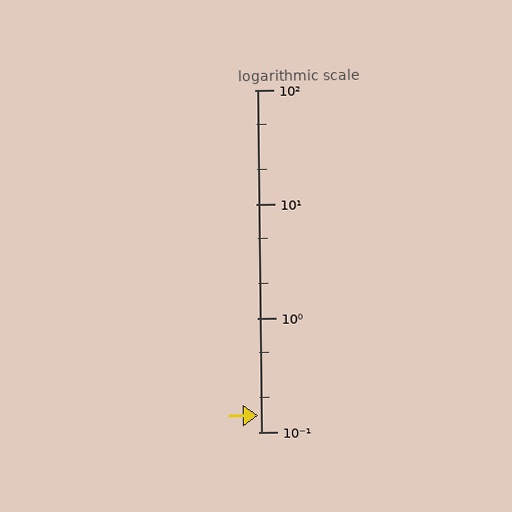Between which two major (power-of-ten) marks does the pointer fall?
The pointer is between 0.1 and 1.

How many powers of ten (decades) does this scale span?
The scale spans 3 decades, from 0.1 to 100.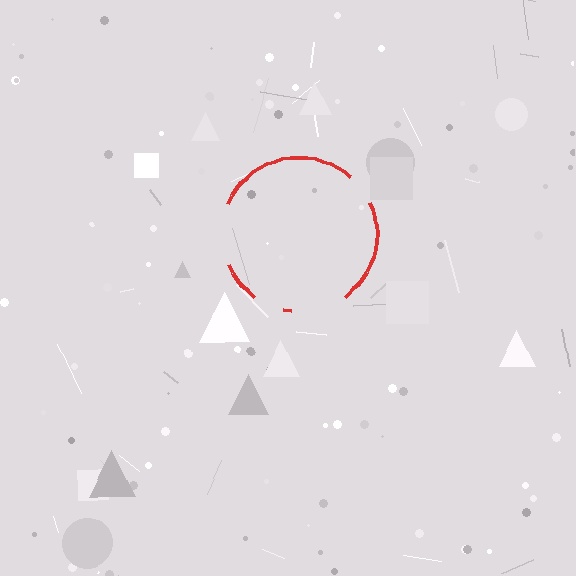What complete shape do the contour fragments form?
The contour fragments form a circle.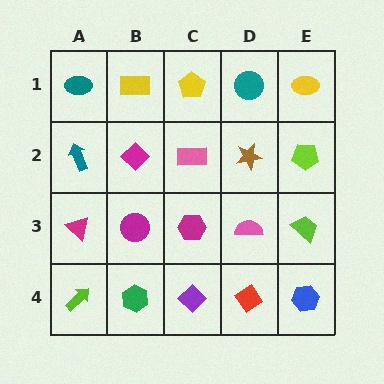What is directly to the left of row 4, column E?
A red diamond.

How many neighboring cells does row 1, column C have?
3.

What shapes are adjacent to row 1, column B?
A magenta diamond (row 2, column B), a teal ellipse (row 1, column A), a yellow pentagon (row 1, column C).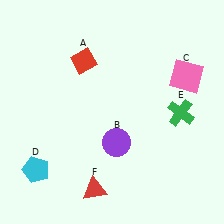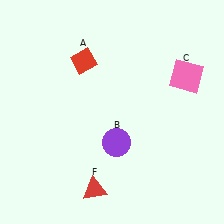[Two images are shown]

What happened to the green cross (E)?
The green cross (E) was removed in Image 2. It was in the bottom-right area of Image 1.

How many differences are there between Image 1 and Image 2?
There are 2 differences between the two images.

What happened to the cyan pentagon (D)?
The cyan pentagon (D) was removed in Image 2. It was in the bottom-left area of Image 1.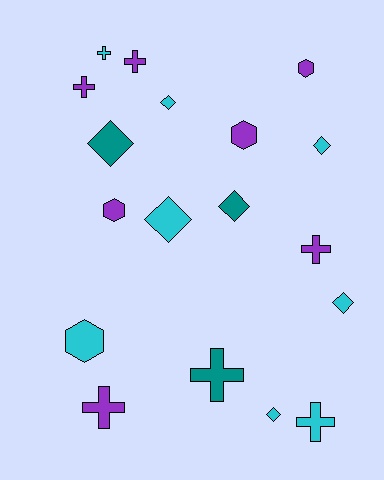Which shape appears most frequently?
Cross, with 7 objects.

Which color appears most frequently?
Cyan, with 8 objects.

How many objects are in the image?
There are 18 objects.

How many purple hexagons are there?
There are 3 purple hexagons.